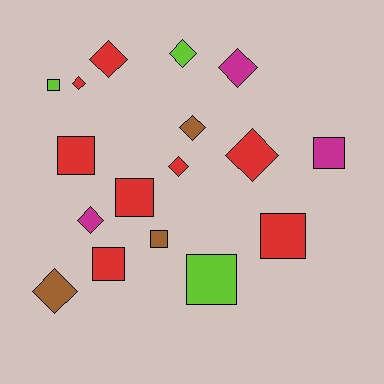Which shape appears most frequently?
Diamond, with 9 objects.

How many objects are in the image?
There are 17 objects.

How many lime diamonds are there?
There is 1 lime diamond.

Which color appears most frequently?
Red, with 8 objects.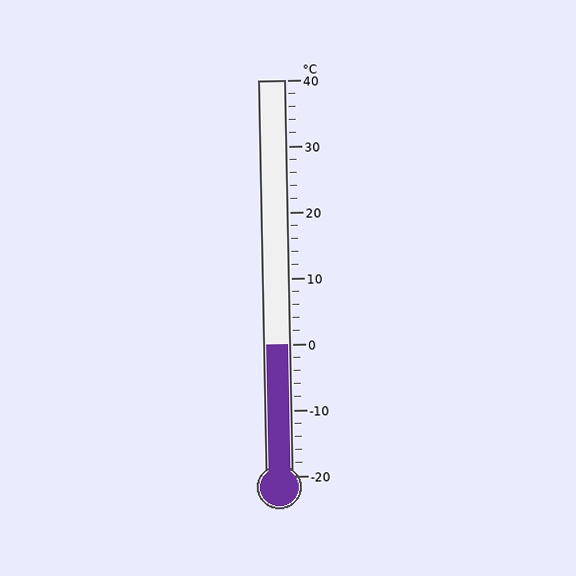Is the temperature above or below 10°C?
The temperature is below 10°C.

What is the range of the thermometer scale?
The thermometer scale ranges from -20°C to 40°C.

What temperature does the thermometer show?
The thermometer shows approximately 0°C.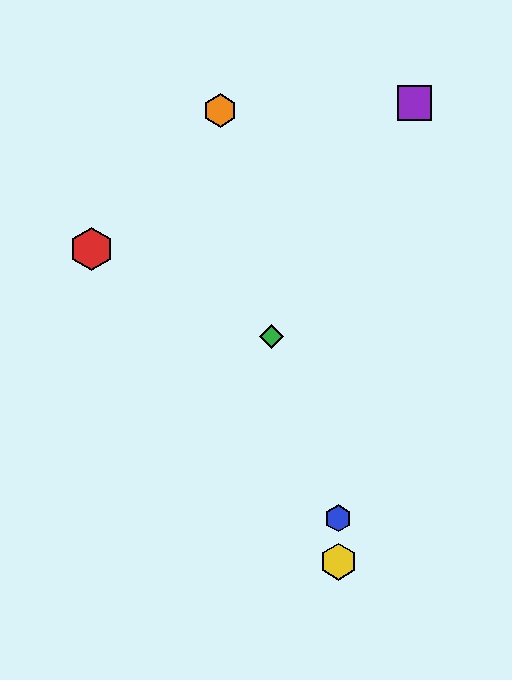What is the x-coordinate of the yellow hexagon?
The yellow hexagon is at x≈338.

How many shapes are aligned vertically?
2 shapes (the blue hexagon, the yellow hexagon) are aligned vertically.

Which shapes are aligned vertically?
The blue hexagon, the yellow hexagon are aligned vertically.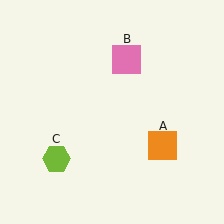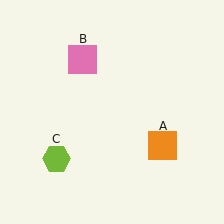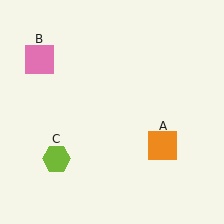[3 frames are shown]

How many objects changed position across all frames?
1 object changed position: pink square (object B).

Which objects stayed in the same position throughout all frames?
Orange square (object A) and lime hexagon (object C) remained stationary.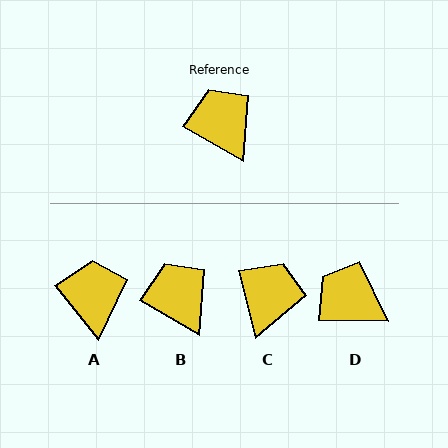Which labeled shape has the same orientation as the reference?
B.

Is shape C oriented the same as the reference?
No, it is off by about 46 degrees.